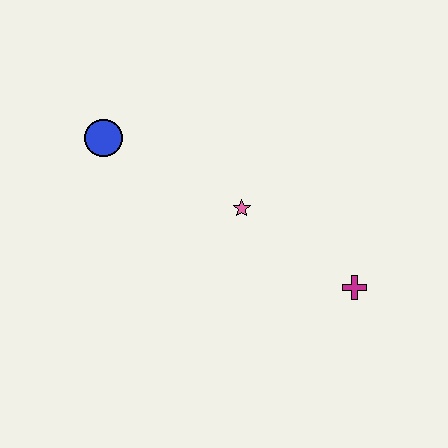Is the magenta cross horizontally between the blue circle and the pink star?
No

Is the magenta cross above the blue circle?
No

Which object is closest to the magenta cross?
The pink star is closest to the magenta cross.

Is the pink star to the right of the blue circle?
Yes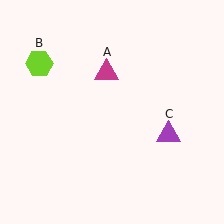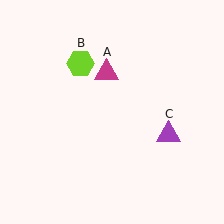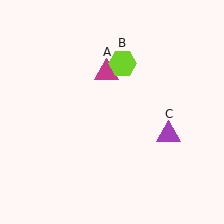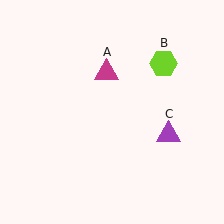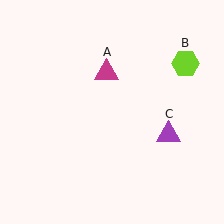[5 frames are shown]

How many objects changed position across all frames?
1 object changed position: lime hexagon (object B).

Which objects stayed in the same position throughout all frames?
Magenta triangle (object A) and purple triangle (object C) remained stationary.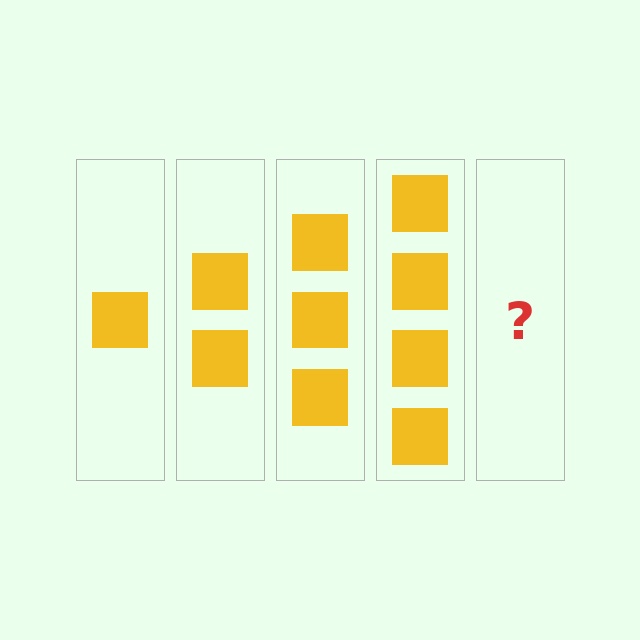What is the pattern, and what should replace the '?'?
The pattern is that each step adds one more square. The '?' should be 5 squares.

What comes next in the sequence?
The next element should be 5 squares.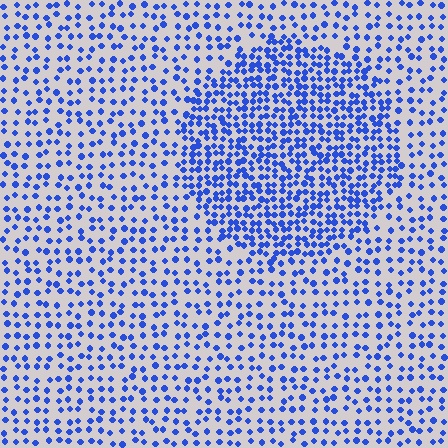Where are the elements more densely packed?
The elements are more densely packed inside the circle boundary.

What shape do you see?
I see a circle.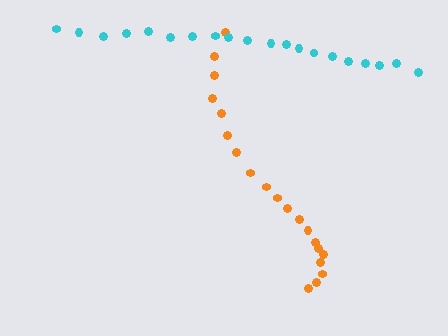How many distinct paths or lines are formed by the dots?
There are 2 distinct paths.